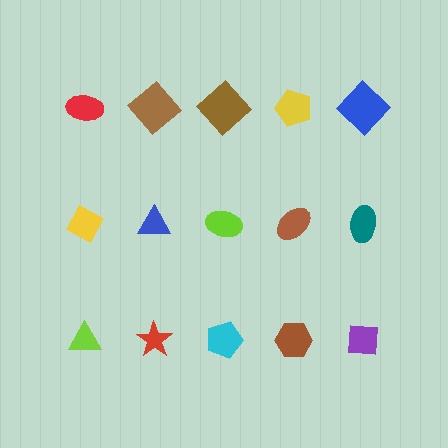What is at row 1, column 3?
A brown diamond.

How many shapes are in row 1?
5 shapes.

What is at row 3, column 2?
A red star.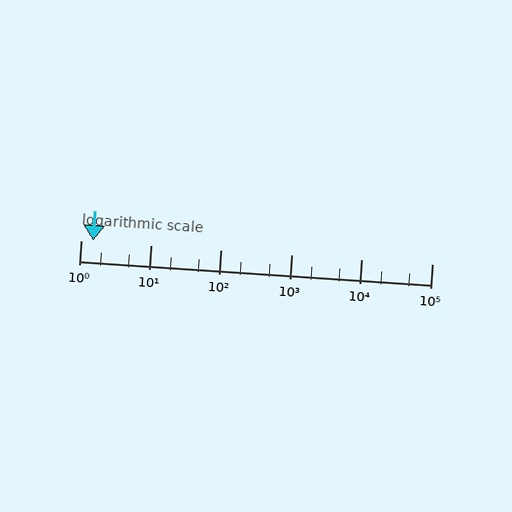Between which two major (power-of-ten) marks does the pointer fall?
The pointer is between 1 and 10.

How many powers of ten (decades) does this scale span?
The scale spans 5 decades, from 1 to 100000.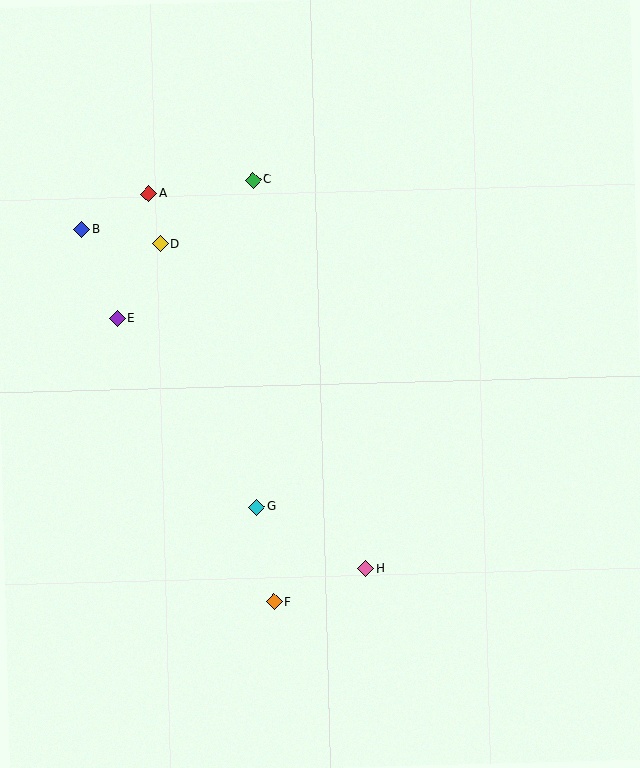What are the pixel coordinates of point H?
Point H is at (365, 568).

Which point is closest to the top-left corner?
Point B is closest to the top-left corner.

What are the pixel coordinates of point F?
Point F is at (274, 602).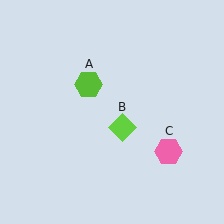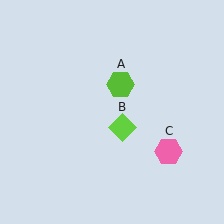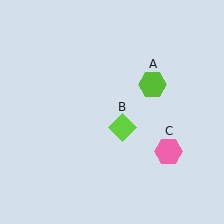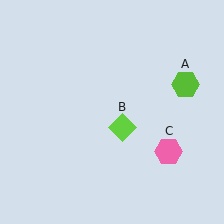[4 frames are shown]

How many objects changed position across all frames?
1 object changed position: lime hexagon (object A).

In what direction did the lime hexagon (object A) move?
The lime hexagon (object A) moved right.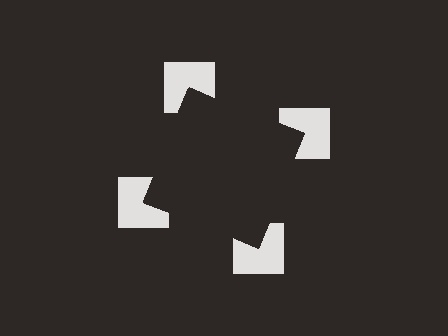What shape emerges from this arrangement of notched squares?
An illusory square — its edges are inferred from the aligned wedge cuts in the notched squares, not physically drawn.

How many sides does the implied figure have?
4 sides.